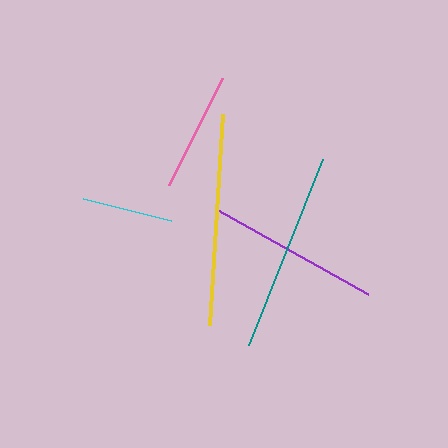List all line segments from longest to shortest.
From longest to shortest: yellow, teal, purple, pink, cyan.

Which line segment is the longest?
The yellow line is the longest at approximately 212 pixels.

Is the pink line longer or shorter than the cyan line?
The pink line is longer than the cyan line.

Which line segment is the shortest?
The cyan line is the shortest at approximately 91 pixels.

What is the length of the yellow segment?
The yellow segment is approximately 212 pixels long.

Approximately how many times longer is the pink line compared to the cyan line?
The pink line is approximately 1.3 times the length of the cyan line.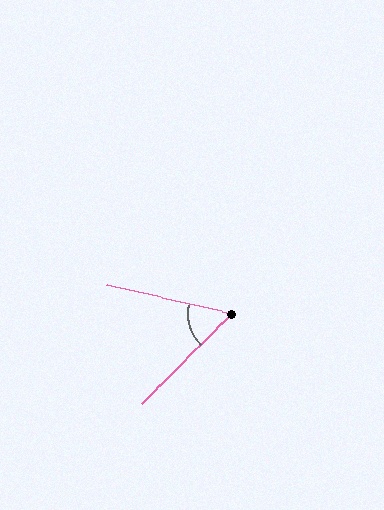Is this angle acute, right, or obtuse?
It is acute.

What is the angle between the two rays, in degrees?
Approximately 58 degrees.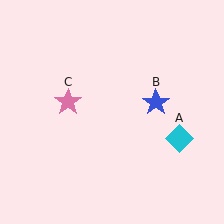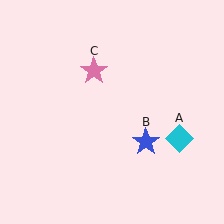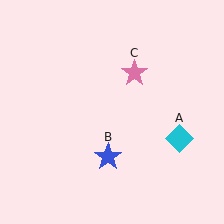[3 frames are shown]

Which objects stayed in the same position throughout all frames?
Cyan diamond (object A) remained stationary.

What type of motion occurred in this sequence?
The blue star (object B), pink star (object C) rotated clockwise around the center of the scene.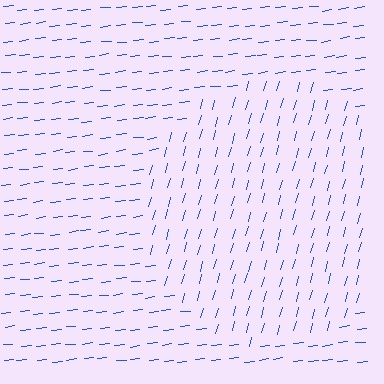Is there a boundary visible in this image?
Yes, there is a texture boundary formed by a change in line orientation.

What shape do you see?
I see a circle.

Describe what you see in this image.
The image is filled with small blue line segments. A circle region in the image has lines oriented differently from the surrounding lines, creating a visible texture boundary.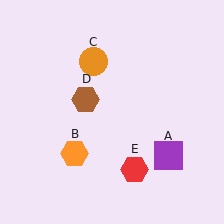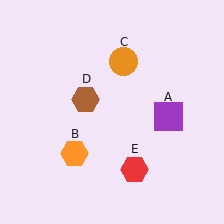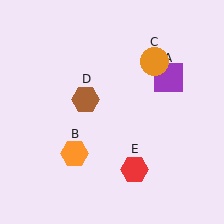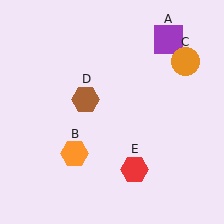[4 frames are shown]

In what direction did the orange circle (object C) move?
The orange circle (object C) moved right.